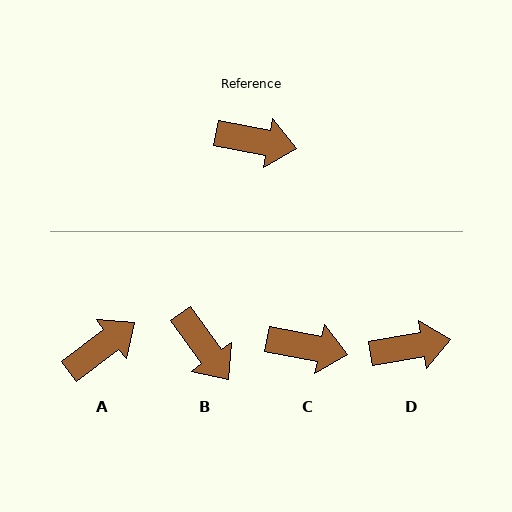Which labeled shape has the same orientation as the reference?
C.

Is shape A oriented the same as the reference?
No, it is off by about 48 degrees.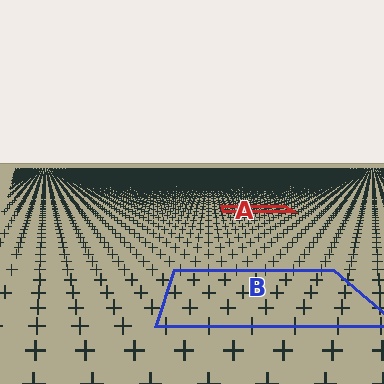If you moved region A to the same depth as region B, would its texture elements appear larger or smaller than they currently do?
They would appear larger. At a closer depth, the same texture elements are projected at a bigger on-screen size.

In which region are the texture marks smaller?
The texture marks are smaller in region A, because it is farther away.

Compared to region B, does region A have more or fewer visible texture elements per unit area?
Region A has more texture elements per unit area — they are packed more densely because it is farther away.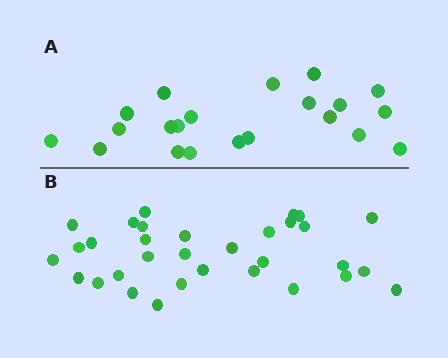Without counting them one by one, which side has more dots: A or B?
Region B (the bottom region) has more dots.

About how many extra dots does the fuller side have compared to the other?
Region B has roughly 12 or so more dots than region A.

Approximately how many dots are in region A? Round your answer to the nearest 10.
About 20 dots. (The exact count is 21, which rounds to 20.)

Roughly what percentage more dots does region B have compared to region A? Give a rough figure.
About 50% more.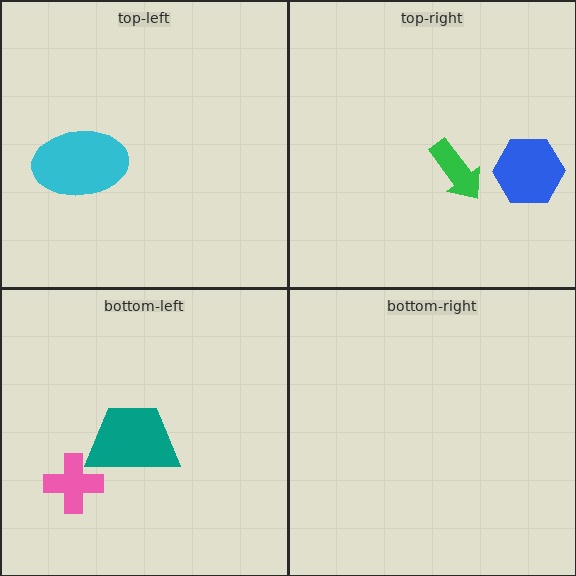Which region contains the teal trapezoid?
The bottom-left region.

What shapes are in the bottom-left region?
The teal trapezoid, the pink cross.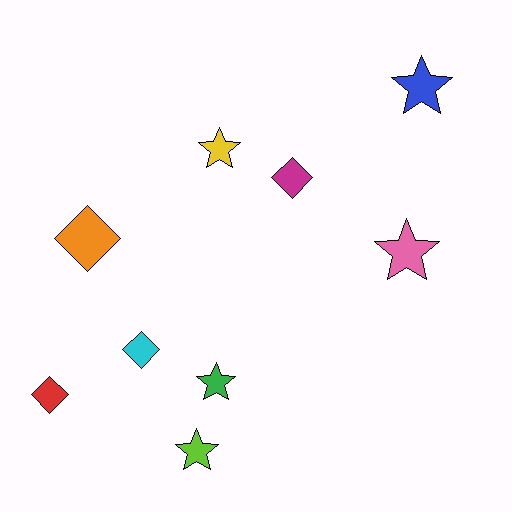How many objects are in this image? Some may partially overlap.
There are 9 objects.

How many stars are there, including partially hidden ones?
There are 5 stars.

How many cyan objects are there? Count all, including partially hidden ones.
There is 1 cyan object.